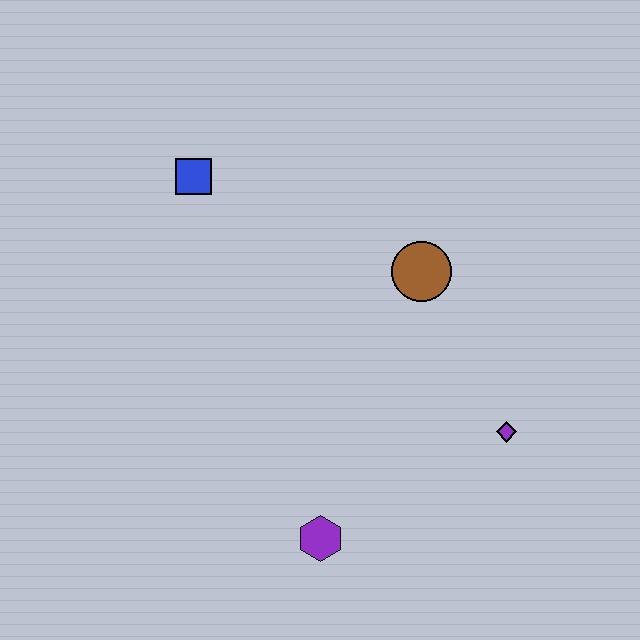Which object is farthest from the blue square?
The purple diamond is farthest from the blue square.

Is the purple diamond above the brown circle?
No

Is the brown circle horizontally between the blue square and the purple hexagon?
No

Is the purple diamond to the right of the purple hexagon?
Yes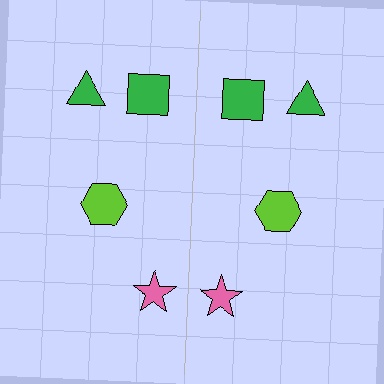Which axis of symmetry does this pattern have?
The pattern has a vertical axis of symmetry running through the center of the image.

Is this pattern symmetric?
Yes, this pattern has bilateral (reflection) symmetry.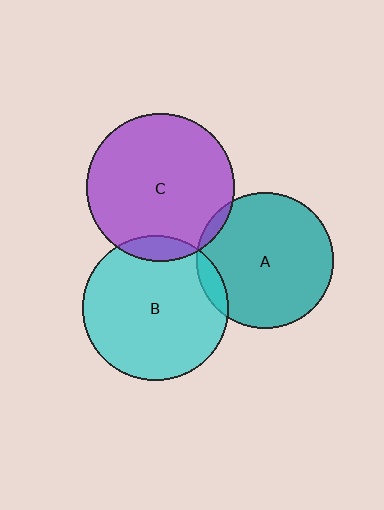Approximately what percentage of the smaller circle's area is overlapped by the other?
Approximately 5%.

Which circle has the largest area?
Circle C (purple).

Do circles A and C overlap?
Yes.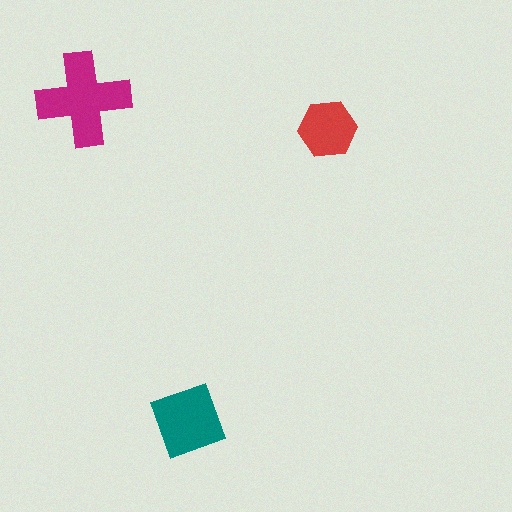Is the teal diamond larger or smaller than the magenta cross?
Smaller.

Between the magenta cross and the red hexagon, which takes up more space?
The magenta cross.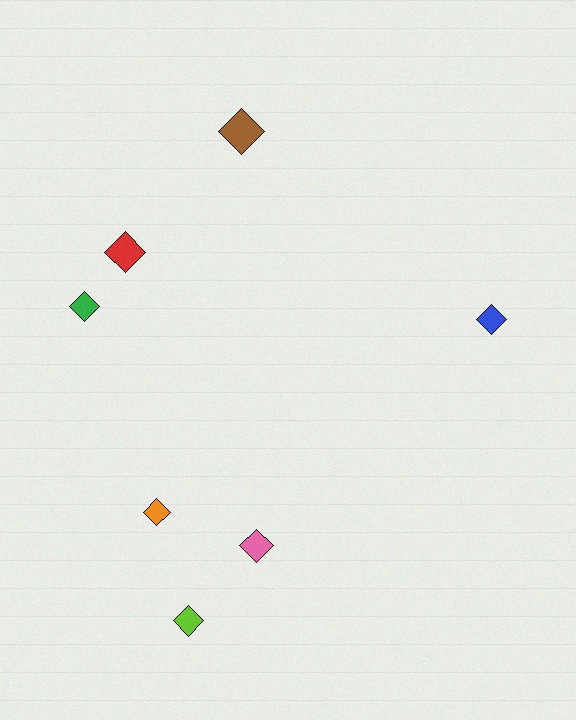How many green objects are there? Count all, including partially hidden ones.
There is 1 green object.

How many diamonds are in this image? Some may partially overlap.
There are 7 diamonds.